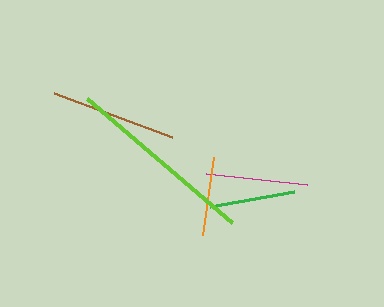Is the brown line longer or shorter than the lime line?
The lime line is longer than the brown line.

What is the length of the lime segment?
The lime segment is approximately 191 pixels long.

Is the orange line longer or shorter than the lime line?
The lime line is longer than the orange line.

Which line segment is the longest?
The lime line is the longest at approximately 191 pixels.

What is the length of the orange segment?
The orange segment is approximately 78 pixels long.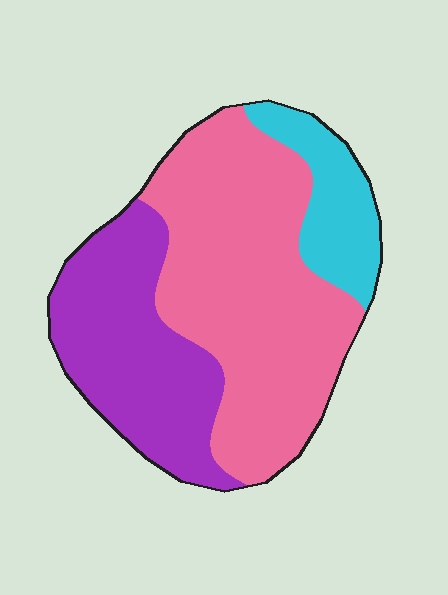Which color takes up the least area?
Cyan, at roughly 15%.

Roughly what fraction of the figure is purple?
Purple takes up about one third (1/3) of the figure.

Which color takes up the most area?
Pink, at roughly 55%.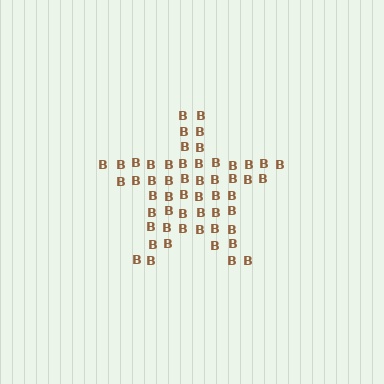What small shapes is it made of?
It is made of small letter B's.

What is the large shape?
The large shape is a star.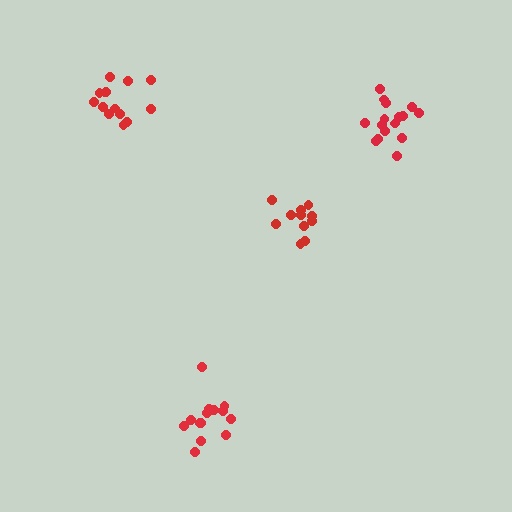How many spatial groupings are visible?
There are 4 spatial groupings.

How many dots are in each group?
Group 1: 14 dots, Group 2: 14 dots, Group 3: 16 dots, Group 4: 11 dots (55 total).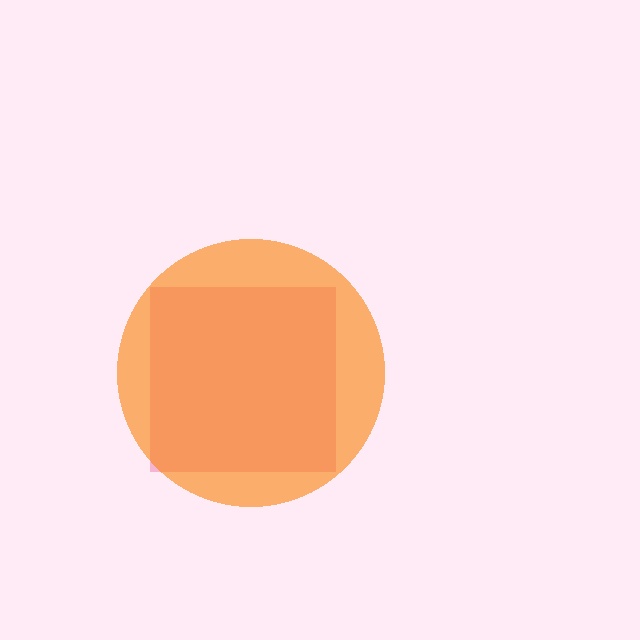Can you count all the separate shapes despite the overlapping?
Yes, there are 2 separate shapes.